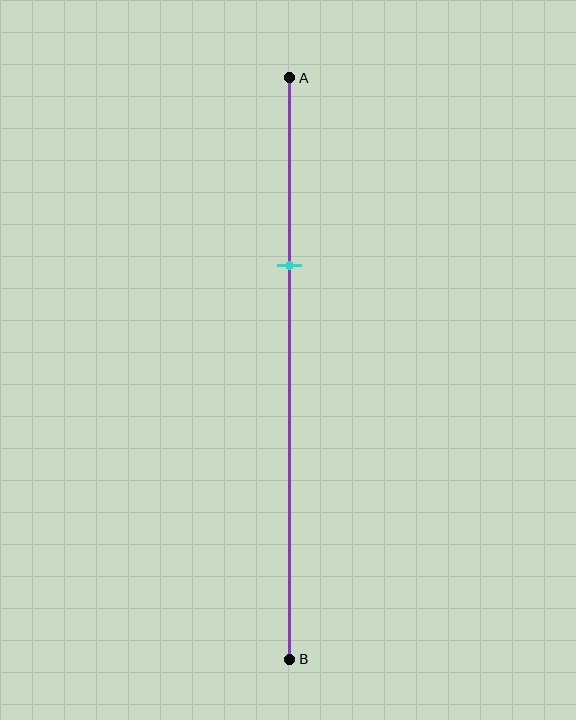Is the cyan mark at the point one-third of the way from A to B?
Yes, the mark is approximately at the one-third point.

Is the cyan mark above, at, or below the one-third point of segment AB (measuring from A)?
The cyan mark is approximately at the one-third point of segment AB.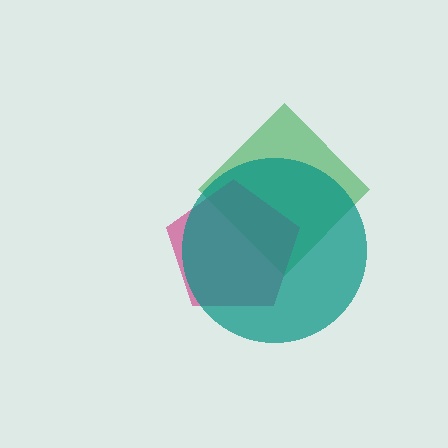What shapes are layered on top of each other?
The layered shapes are: a green diamond, a magenta pentagon, a teal circle.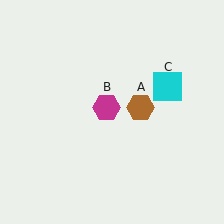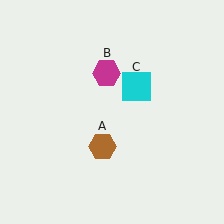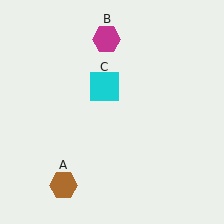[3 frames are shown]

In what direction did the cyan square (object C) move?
The cyan square (object C) moved left.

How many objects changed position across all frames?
3 objects changed position: brown hexagon (object A), magenta hexagon (object B), cyan square (object C).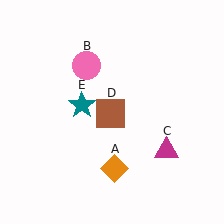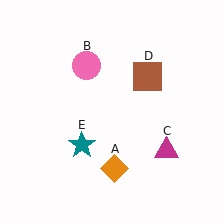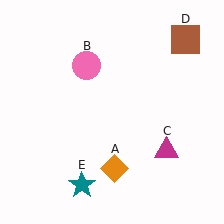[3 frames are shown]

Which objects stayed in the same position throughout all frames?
Orange diamond (object A) and pink circle (object B) and magenta triangle (object C) remained stationary.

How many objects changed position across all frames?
2 objects changed position: brown square (object D), teal star (object E).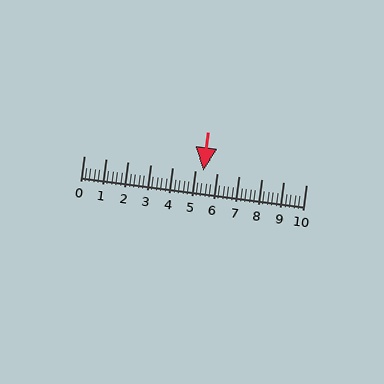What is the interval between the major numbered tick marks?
The major tick marks are spaced 1 units apart.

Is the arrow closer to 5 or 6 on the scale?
The arrow is closer to 5.